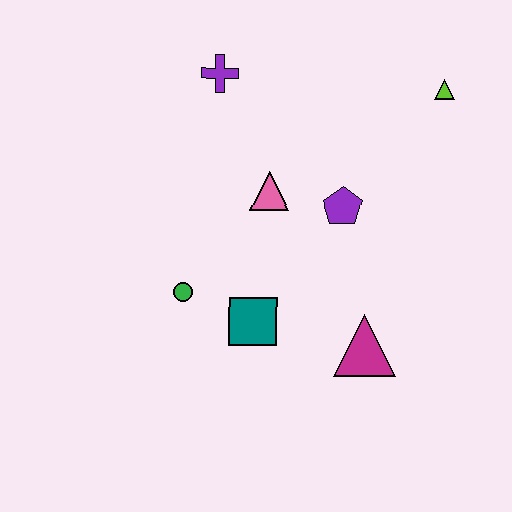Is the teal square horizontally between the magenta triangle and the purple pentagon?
No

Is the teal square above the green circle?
No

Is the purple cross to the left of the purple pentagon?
Yes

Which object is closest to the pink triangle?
The purple pentagon is closest to the pink triangle.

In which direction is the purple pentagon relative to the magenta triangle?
The purple pentagon is above the magenta triangle.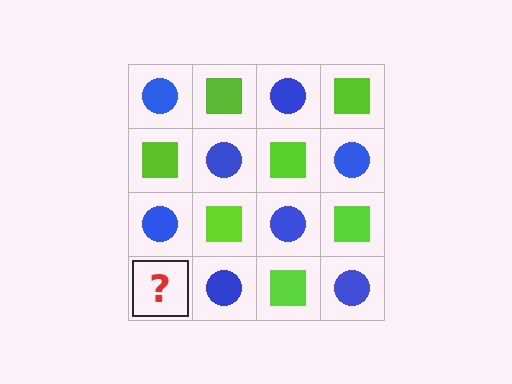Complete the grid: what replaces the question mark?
The question mark should be replaced with a lime square.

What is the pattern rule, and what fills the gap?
The rule is that it alternates blue circle and lime square in a checkerboard pattern. The gap should be filled with a lime square.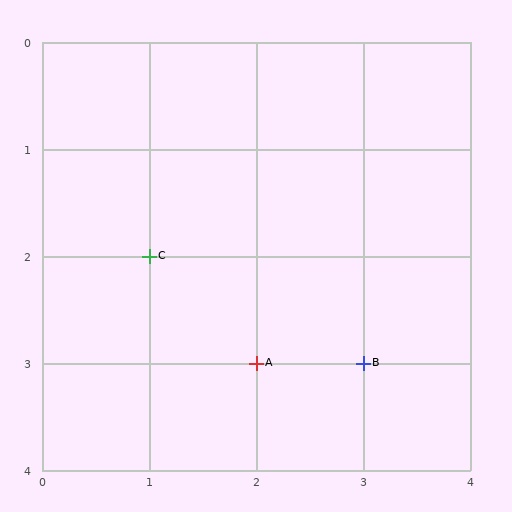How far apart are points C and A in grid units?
Points C and A are 1 column and 1 row apart (about 1.4 grid units diagonally).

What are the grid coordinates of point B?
Point B is at grid coordinates (3, 3).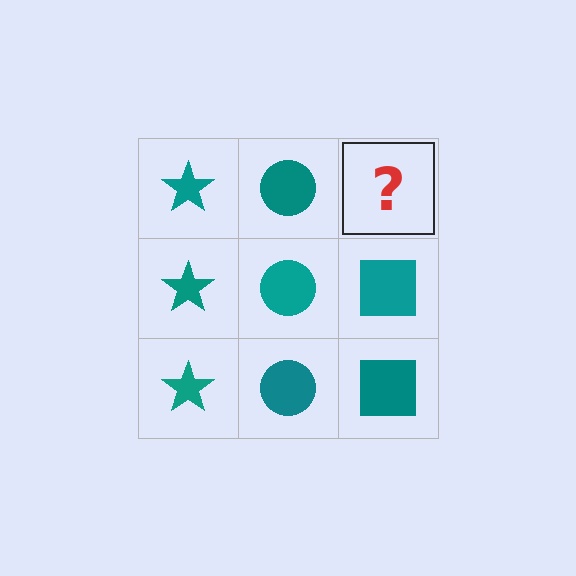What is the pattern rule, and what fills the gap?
The rule is that each column has a consistent shape. The gap should be filled with a teal square.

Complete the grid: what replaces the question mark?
The question mark should be replaced with a teal square.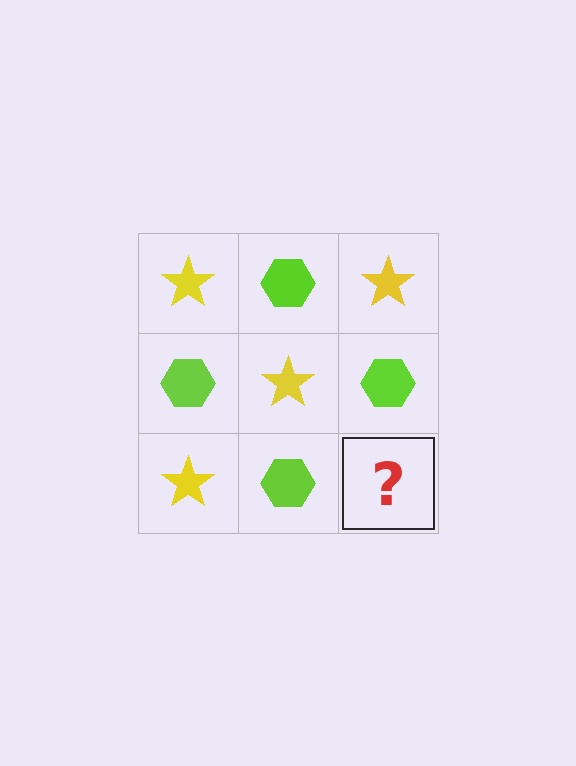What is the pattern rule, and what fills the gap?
The rule is that it alternates yellow star and lime hexagon in a checkerboard pattern. The gap should be filled with a yellow star.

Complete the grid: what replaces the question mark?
The question mark should be replaced with a yellow star.